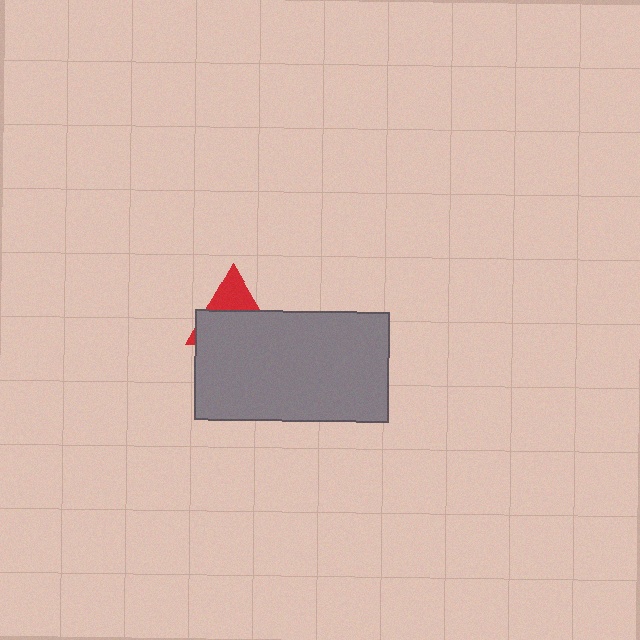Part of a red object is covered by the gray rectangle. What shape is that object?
It is a triangle.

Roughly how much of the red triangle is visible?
A small part of it is visible (roughly 35%).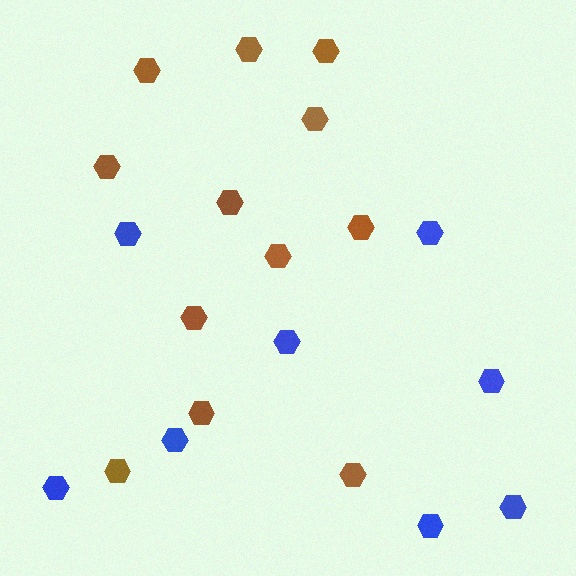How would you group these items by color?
There are 2 groups: one group of blue hexagons (8) and one group of brown hexagons (12).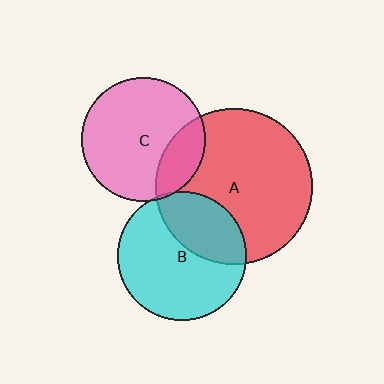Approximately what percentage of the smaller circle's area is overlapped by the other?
Approximately 20%.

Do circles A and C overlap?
Yes.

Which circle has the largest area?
Circle A (red).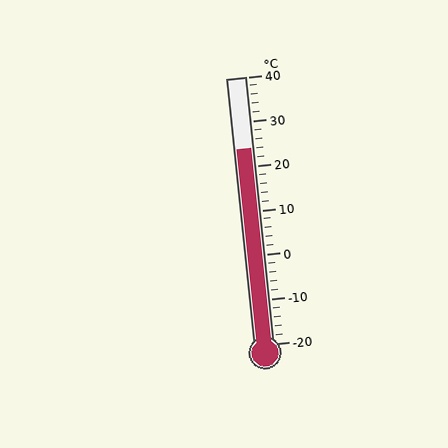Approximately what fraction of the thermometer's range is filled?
The thermometer is filled to approximately 75% of its range.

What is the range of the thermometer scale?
The thermometer scale ranges from -20°C to 40°C.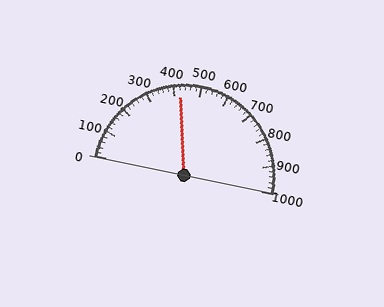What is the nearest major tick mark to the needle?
The nearest major tick mark is 400.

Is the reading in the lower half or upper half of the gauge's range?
The reading is in the lower half of the range (0 to 1000).